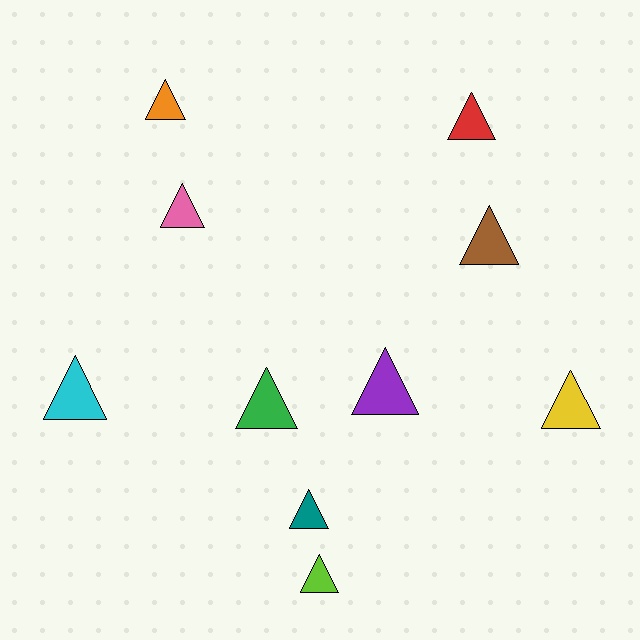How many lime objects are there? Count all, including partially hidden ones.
There is 1 lime object.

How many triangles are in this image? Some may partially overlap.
There are 10 triangles.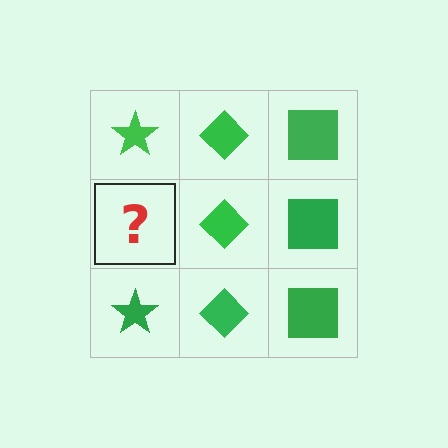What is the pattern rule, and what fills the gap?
The rule is that each column has a consistent shape. The gap should be filled with a green star.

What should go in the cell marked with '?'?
The missing cell should contain a green star.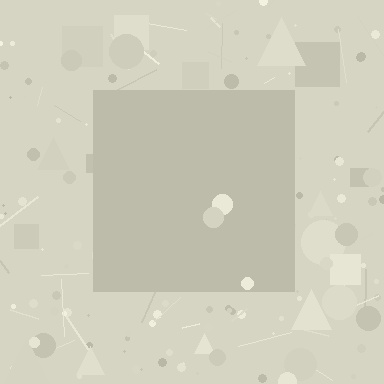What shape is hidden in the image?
A square is hidden in the image.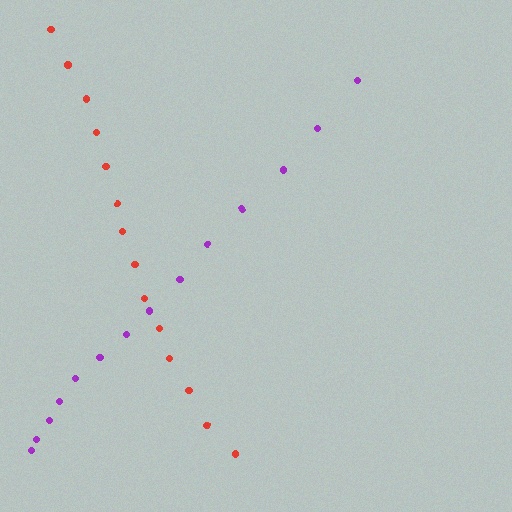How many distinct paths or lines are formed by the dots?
There are 2 distinct paths.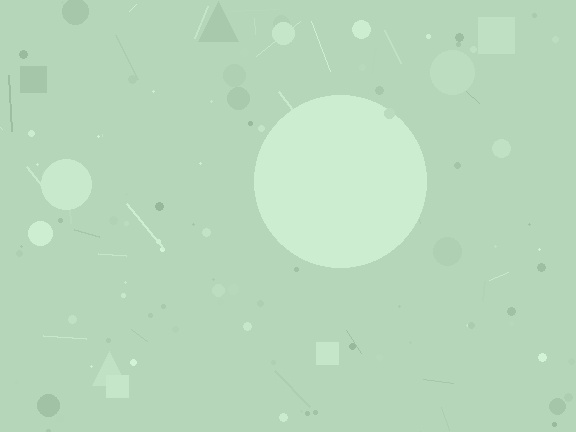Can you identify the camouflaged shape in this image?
The camouflaged shape is a circle.